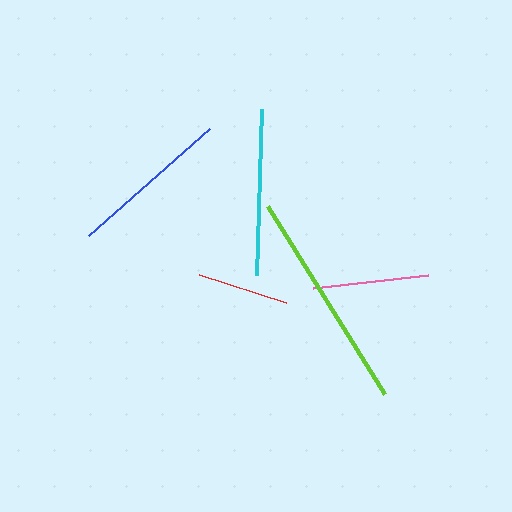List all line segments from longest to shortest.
From longest to shortest: lime, cyan, blue, pink, red.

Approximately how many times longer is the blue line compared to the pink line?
The blue line is approximately 1.4 times the length of the pink line.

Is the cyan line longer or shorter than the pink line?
The cyan line is longer than the pink line.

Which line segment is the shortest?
The red line is the shortest at approximately 91 pixels.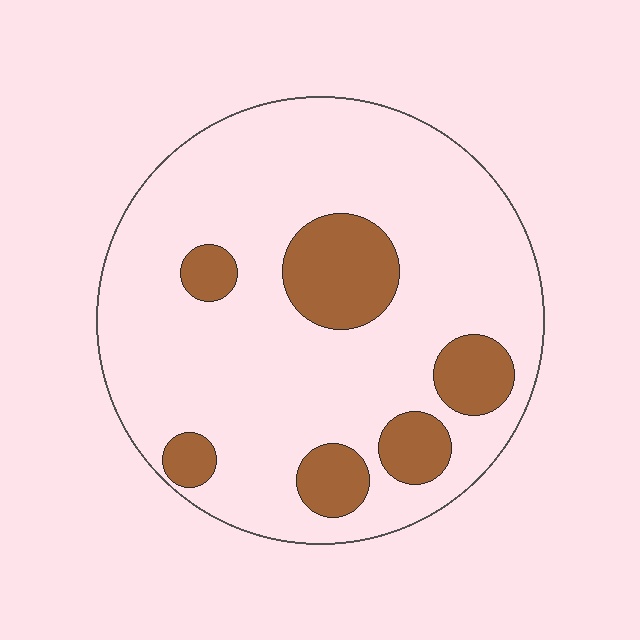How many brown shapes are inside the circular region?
6.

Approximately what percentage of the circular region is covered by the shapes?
Approximately 20%.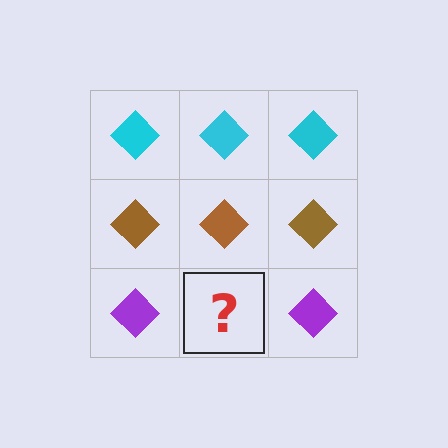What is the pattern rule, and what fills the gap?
The rule is that each row has a consistent color. The gap should be filled with a purple diamond.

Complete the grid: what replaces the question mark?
The question mark should be replaced with a purple diamond.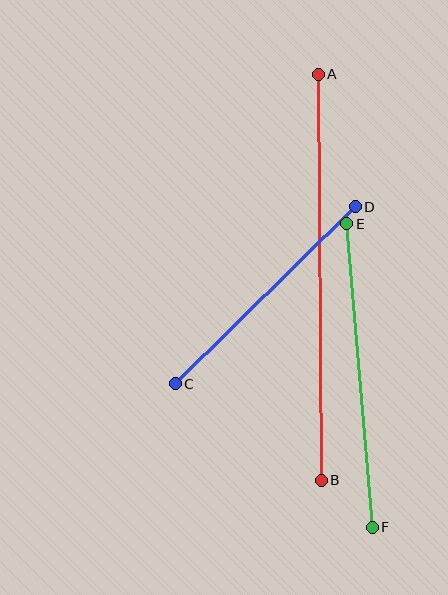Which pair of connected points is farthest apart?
Points A and B are farthest apart.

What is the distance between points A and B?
The distance is approximately 406 pixels.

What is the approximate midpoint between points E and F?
The midpoint is at approximately (359, 376) pixels.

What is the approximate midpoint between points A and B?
The midpoint is at approximately (320, 277) pixels.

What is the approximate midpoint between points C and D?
The midpoint is at approximately (265, 295) pixels.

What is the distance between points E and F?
The distance is approximately 304 pixels.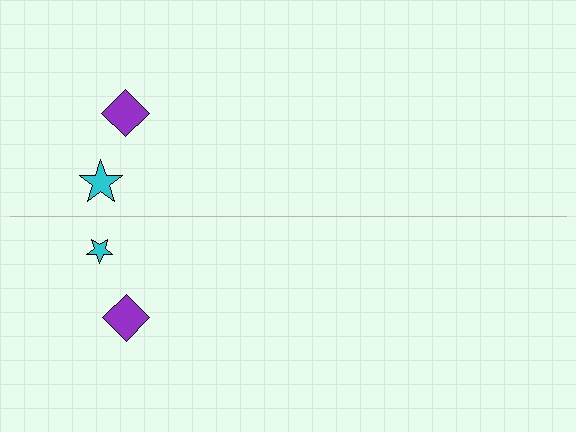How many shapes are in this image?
There are 4 shapes in this image.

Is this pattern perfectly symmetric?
No, the pattern is not perfectly symmetric. The cyan star on the bottom side has a different size than its mirror counterpart.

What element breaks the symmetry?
The cyan star on the bottom side has a different size than its mirror counterpart.